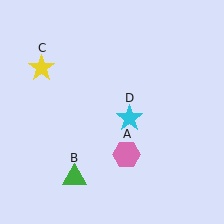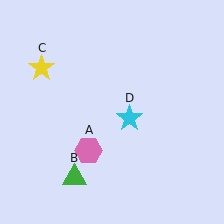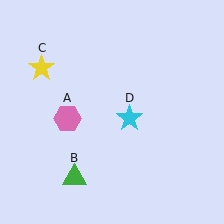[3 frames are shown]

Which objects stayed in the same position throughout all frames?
Green triangle (object B) and yellow star (object C) and cyan star (object D) remained stationary.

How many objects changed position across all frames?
1 object changed position: pink hexagon (object A).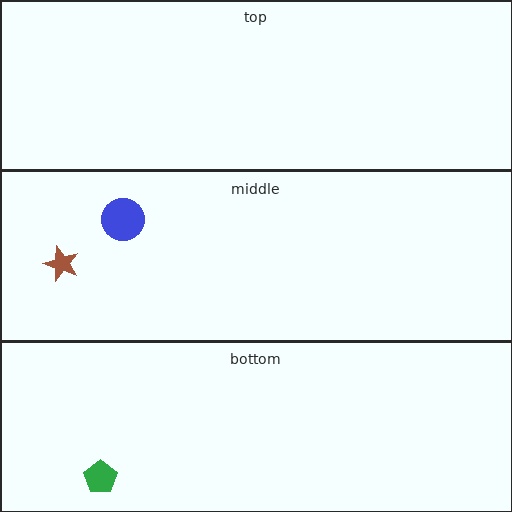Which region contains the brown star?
The middle region.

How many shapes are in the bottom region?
1.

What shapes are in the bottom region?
The green pentagon.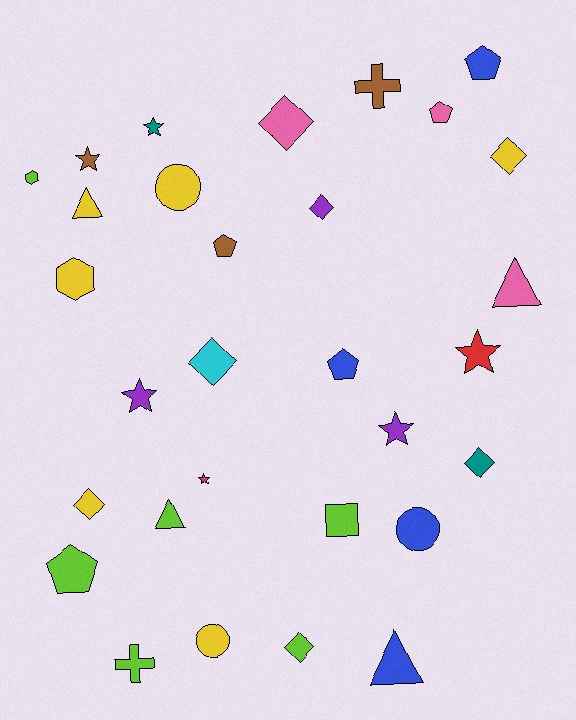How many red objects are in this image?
There is 1 red object.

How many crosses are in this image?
There are 2 crosses.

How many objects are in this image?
There are 30 objects.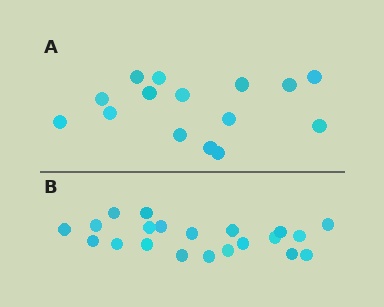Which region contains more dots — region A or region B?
Region B (the bottom region) has more dots.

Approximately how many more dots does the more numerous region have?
Region B has about 6 more dots than region A.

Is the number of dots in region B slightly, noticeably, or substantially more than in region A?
Region B has noticeably more, but not dramatically so. The ratio is roughly 1.4 to 1.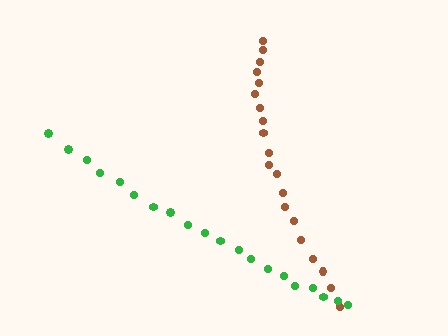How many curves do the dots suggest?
There are 2 distinct paths.